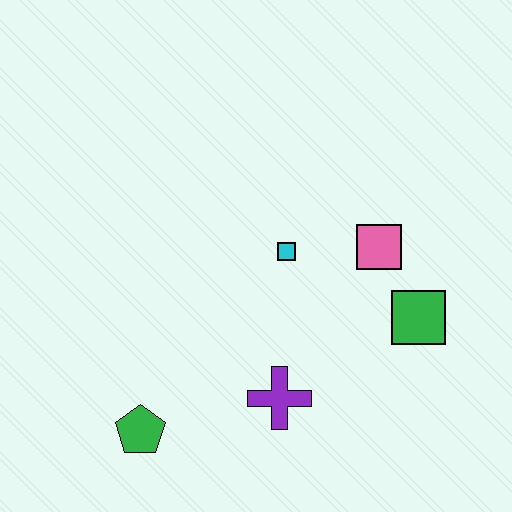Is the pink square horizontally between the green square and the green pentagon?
Yes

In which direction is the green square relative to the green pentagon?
The green square is to the right of the green pentagon.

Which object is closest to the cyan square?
The pink square is closest to the cyan square.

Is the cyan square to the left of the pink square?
Yes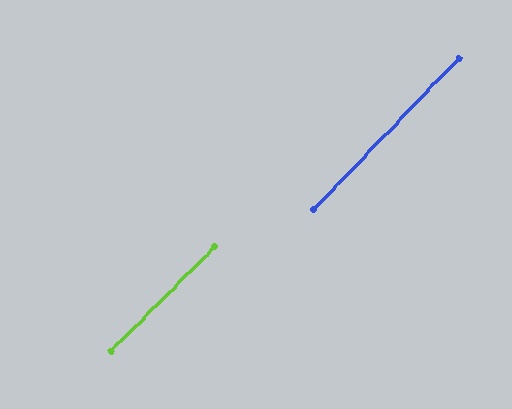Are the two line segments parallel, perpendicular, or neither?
Parallel — their directions differ by only 1.2°.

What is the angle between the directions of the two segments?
Approximately 1 degree.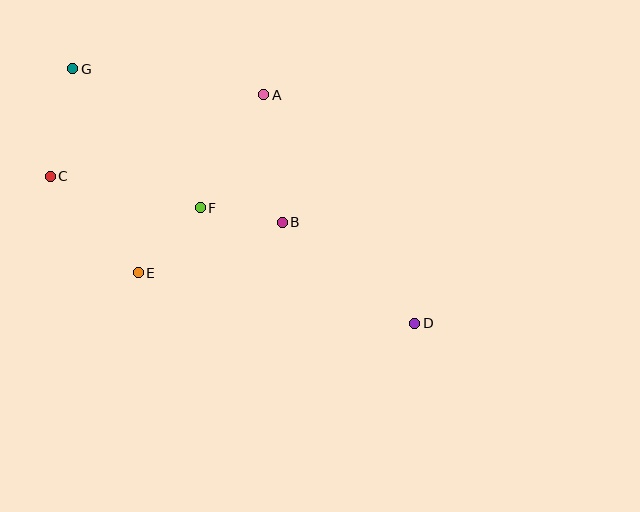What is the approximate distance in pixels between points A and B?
The distance between A and B is approximately 129 pixels.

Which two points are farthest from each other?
Points D and G are farthest from each other.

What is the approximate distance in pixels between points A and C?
The distance between A and C is approximately 229 pixels.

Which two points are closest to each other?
Points B and F are closest to each other.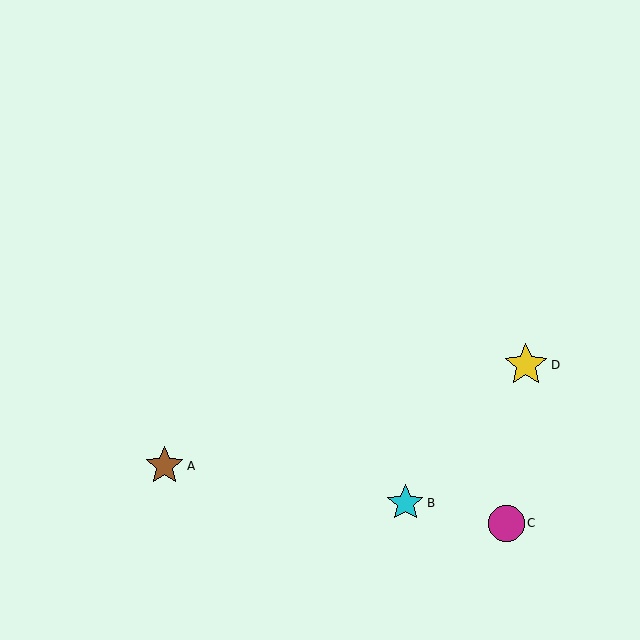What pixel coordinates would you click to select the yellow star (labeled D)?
Click at (526, 365) to select the yellow star D.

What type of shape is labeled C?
Shape C is a magenta circle.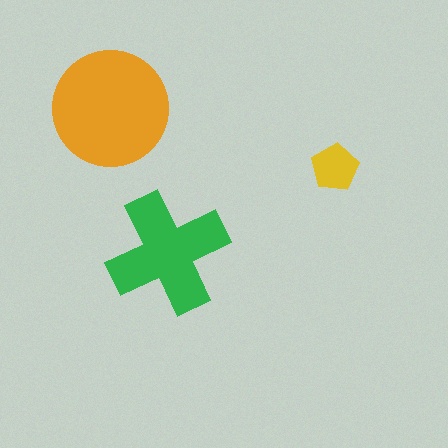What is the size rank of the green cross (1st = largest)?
2nd.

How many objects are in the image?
There are 3 objects in the image.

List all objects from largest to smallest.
The orange circle, the green cross, the yellow pentagon.